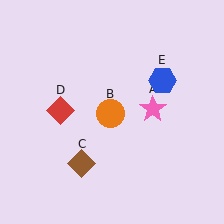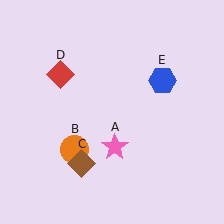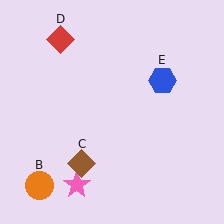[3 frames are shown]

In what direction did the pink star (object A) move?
The pink star (object A) moved down and to the left.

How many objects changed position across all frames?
3 objects changed position: pink star (object A), orange circle (object B), red diamond (object D).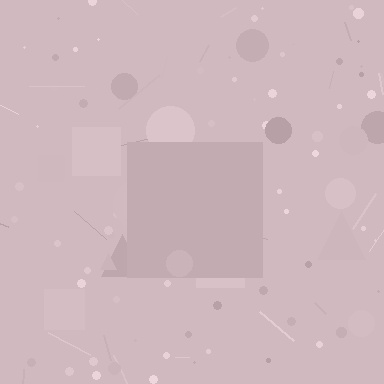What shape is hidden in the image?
A square is hidden in the image.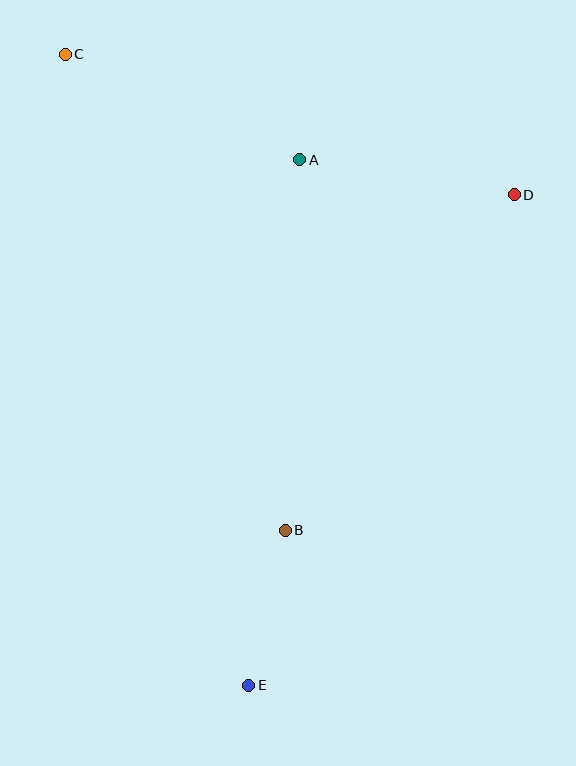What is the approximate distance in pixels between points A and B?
The distance between A and B is approximately 371 pixels.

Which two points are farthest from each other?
Points C and E are farthest from each other.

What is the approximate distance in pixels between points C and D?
The distance between C and D is approximately 470 pixels.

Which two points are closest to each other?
Points B and E are closest to each other.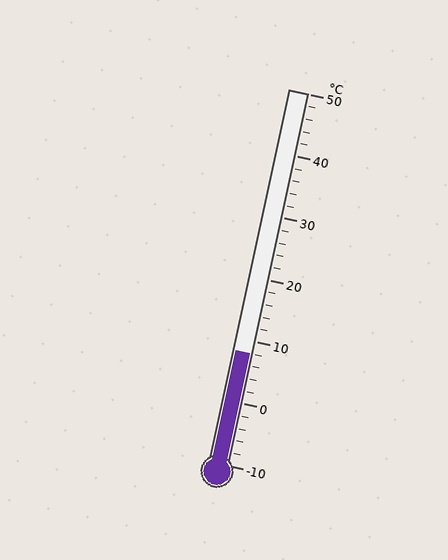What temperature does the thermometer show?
The thermometer shows approximately 8°C.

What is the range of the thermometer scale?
The thermometer scale ranges from -10°C to 50°C.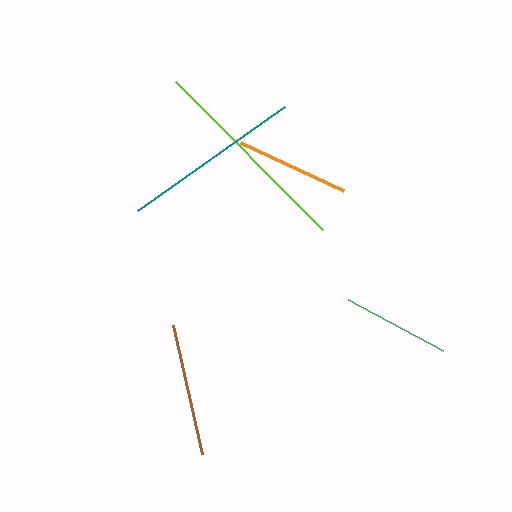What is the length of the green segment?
The green segment is approximately 107 pixels long.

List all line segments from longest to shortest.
From longest to shortest: lime, teal, brown, orange, green.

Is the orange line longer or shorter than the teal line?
The teal line is longer than the orange line.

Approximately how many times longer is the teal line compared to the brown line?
The teal line is approximately 1.4 times the length of the brown line.